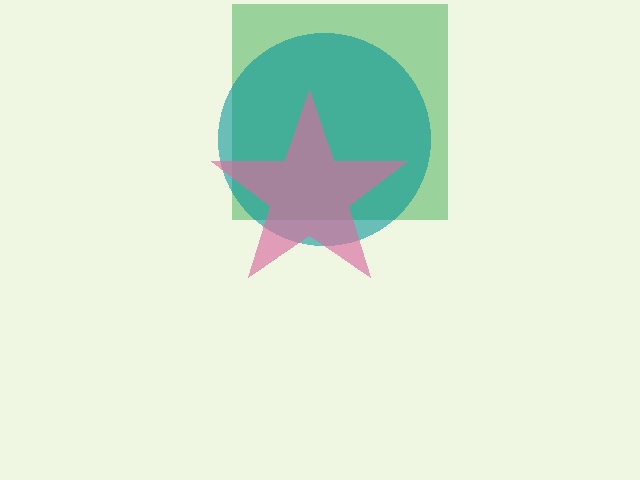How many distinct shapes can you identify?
There are 3 distinct shapes: a green square, a teal circle, a pink star.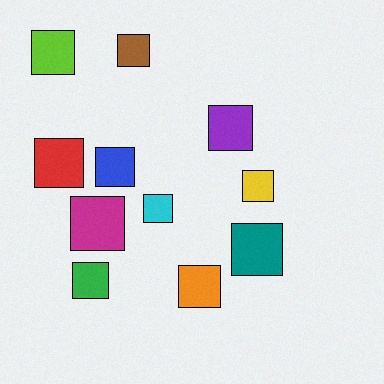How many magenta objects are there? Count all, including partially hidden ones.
There is 1 magenta object.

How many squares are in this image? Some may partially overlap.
There are 11 squares.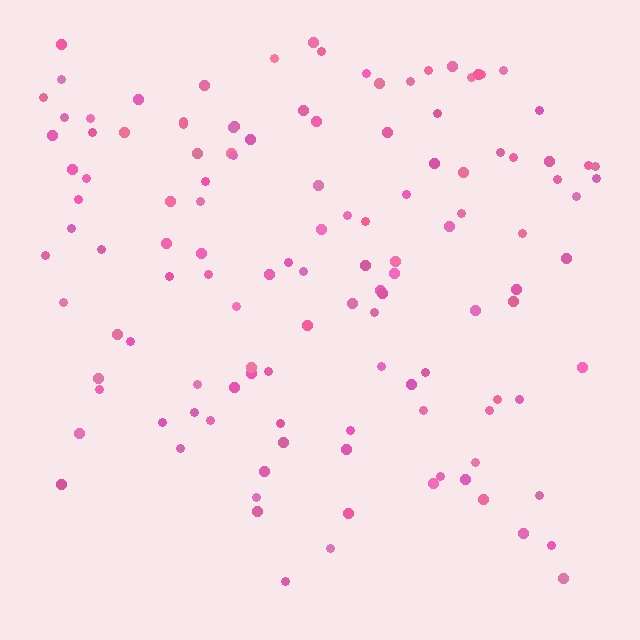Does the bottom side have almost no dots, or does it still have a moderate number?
Still a moderate number, just noticeably fewer than the top.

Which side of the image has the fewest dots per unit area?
The bottom.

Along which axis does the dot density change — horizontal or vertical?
Vertical.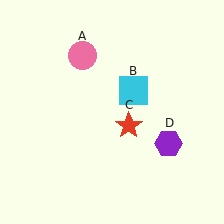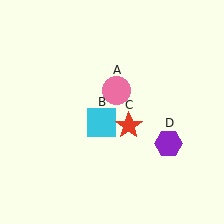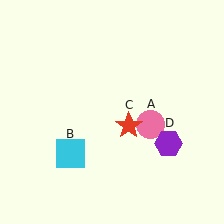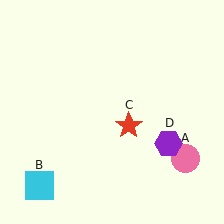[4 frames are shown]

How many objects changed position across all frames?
2 objects changed position: pink circle (object A), cyan square (object B).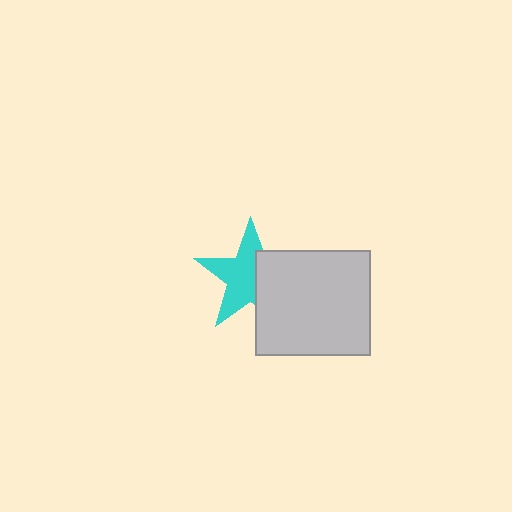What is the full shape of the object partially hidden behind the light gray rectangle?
The partially hidden object is a cyan star.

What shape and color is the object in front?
The object in front is a light gray rectangle.